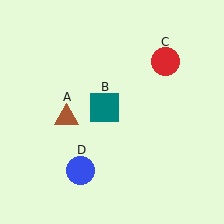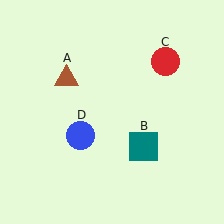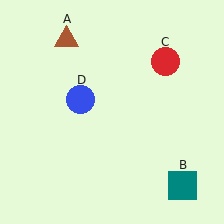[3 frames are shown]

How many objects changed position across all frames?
3 objects changed position: brown triangle (object A), teal square (object B), blue circle (object D).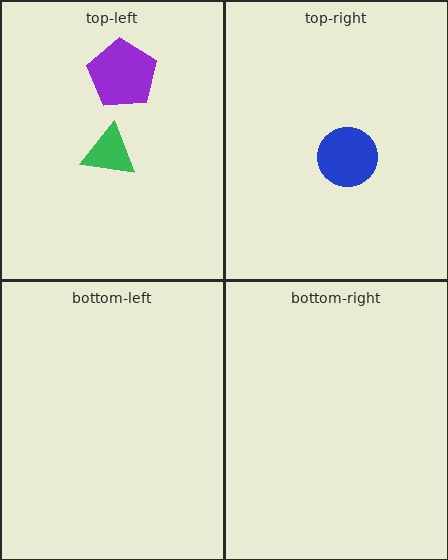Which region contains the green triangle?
The top-left region.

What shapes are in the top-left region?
The green triangle, the purple pentagon.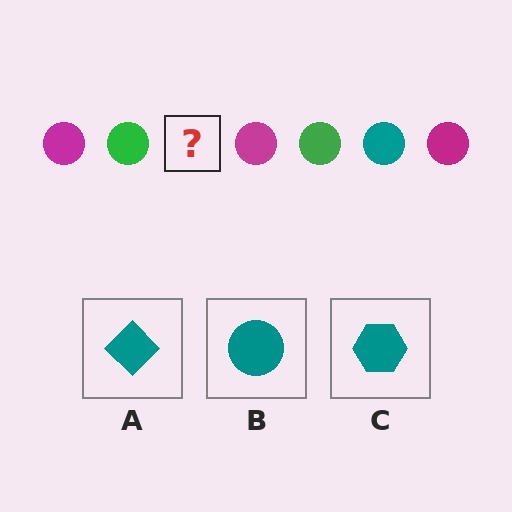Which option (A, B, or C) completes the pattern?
B.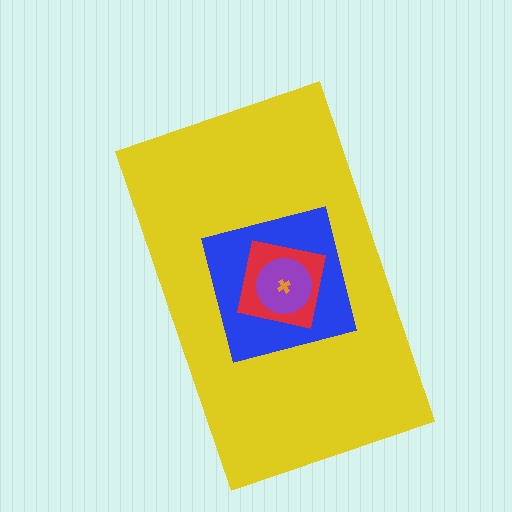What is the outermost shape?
The yellow rectangle.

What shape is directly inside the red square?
The purple circle.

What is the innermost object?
The orange cross.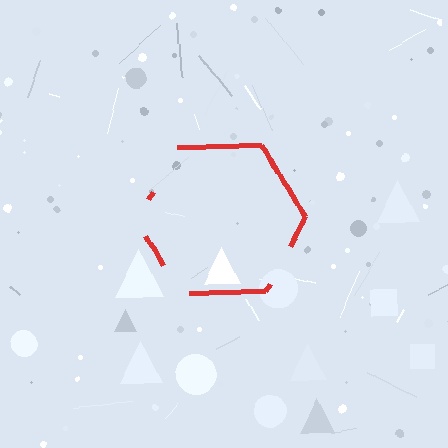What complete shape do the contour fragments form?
The contour fragments form a hexagon.